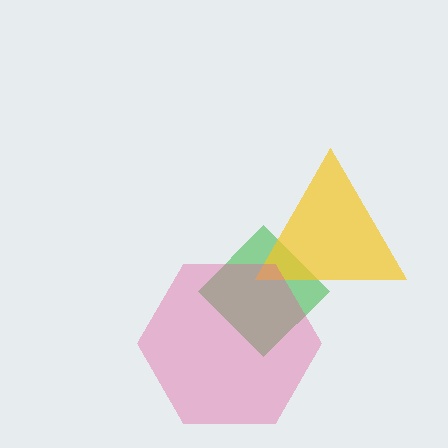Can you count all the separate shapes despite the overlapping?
Yes, there are 3 separate shapes.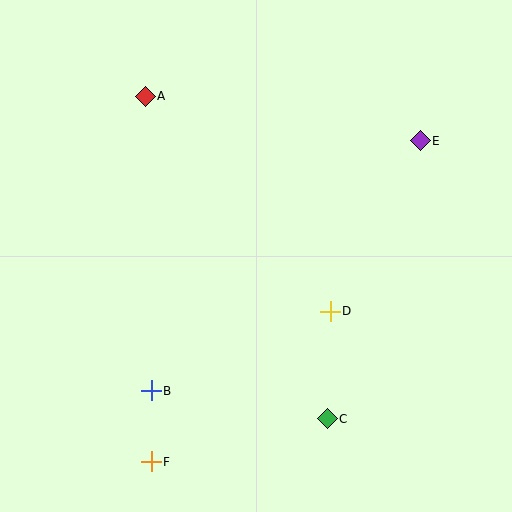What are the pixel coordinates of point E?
Point E is at (420, 141).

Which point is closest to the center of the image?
Point D at (330, 311) is closest to the center.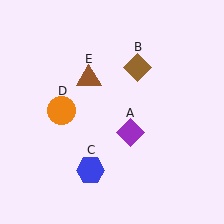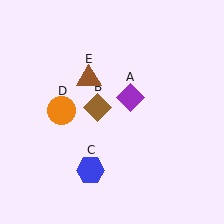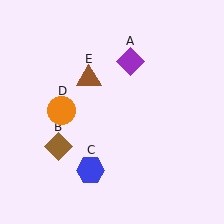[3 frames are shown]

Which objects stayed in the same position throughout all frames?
Blue hexagon (object C) and orange circle (object D) and brown triangle (object E) remained stationary.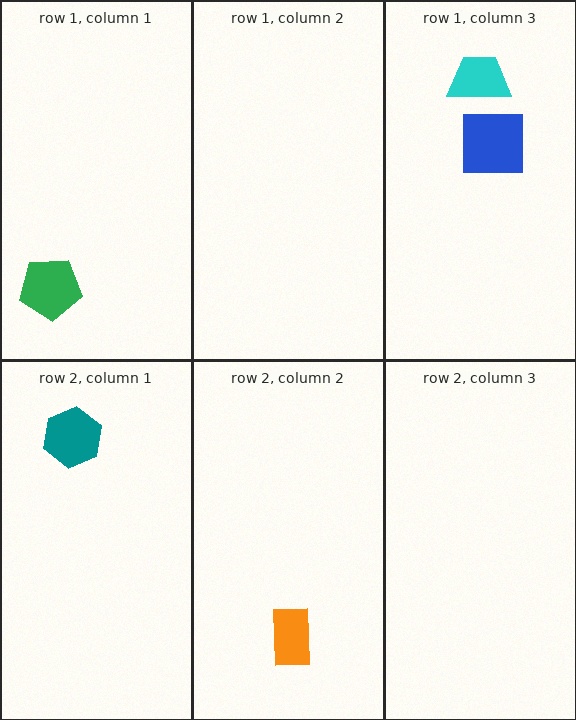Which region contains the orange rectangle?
The row 2, column 2 region.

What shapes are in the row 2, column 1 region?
The teal hexagon.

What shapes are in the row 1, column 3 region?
The cyan trapezoid, the blue square.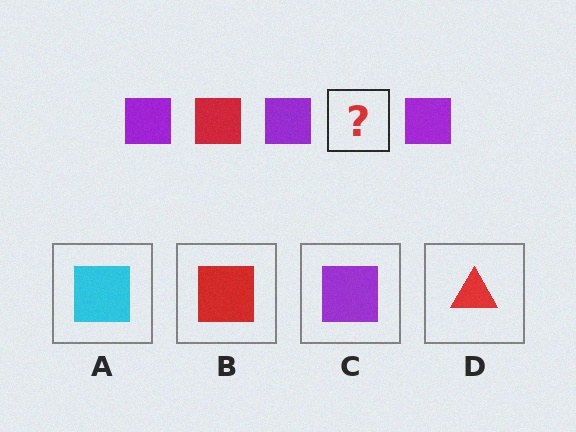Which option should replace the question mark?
Option B.